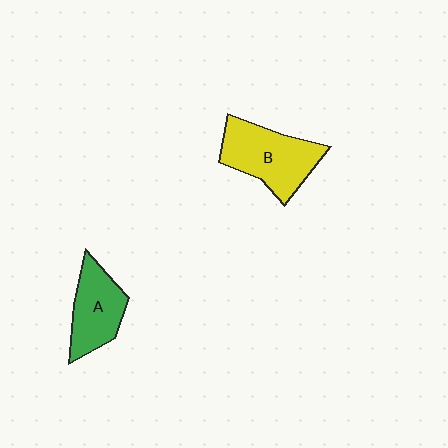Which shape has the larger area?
Shape B (yellow).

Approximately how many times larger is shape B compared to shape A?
Approximately 1.3 times.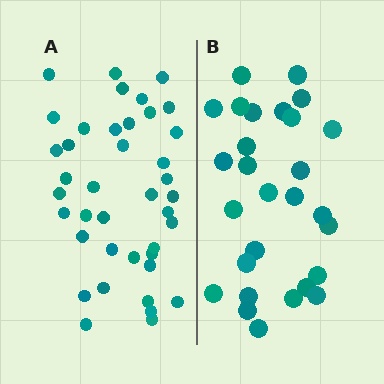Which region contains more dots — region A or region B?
Region A (the left region) has more dots.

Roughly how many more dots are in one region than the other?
Region A has roughly 12 or so more dots than region B.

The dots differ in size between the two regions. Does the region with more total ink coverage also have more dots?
No. Region B has more total ink coverage because its dots are larger, but region A actually contains more individual dots. Total area can be misleading — the number of items is what matters here.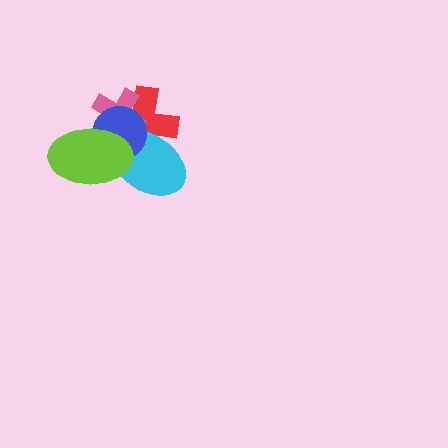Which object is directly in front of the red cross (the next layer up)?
The pink cross is directly in front of the red cross.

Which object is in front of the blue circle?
The lime ellipse is in front of the blue circle.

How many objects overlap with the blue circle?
4 objects overlap with the blue circle.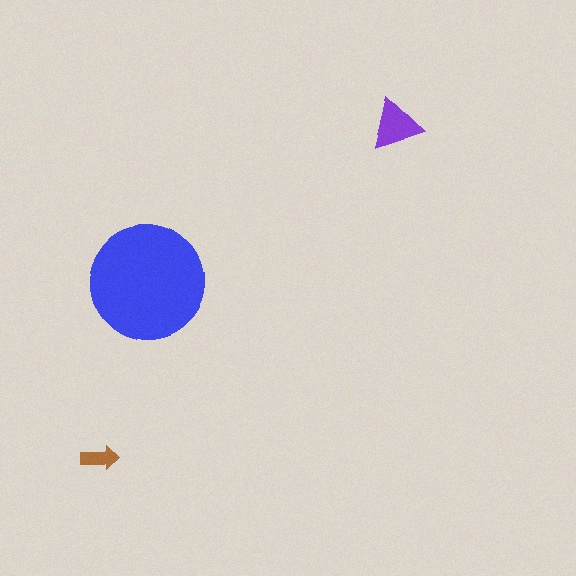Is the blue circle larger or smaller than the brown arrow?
Larger.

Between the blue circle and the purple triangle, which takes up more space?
The blue circle.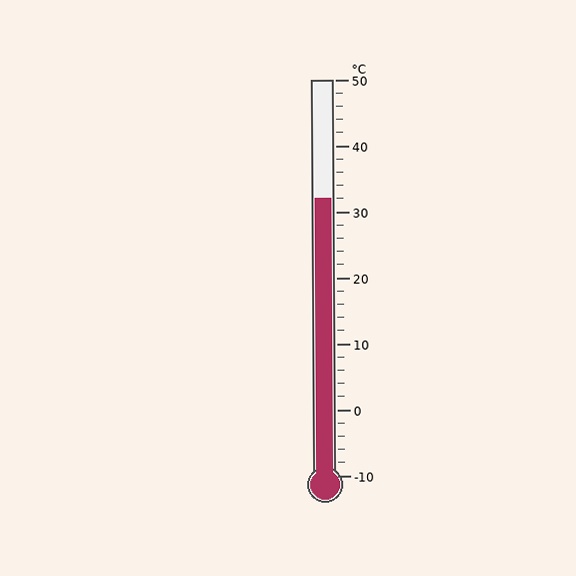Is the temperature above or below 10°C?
The temperature is above 10°C.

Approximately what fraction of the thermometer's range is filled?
The thermometer is filled to approximately 70% of its range.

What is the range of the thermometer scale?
The thermometer scale ranges from -10°C to 50°C.